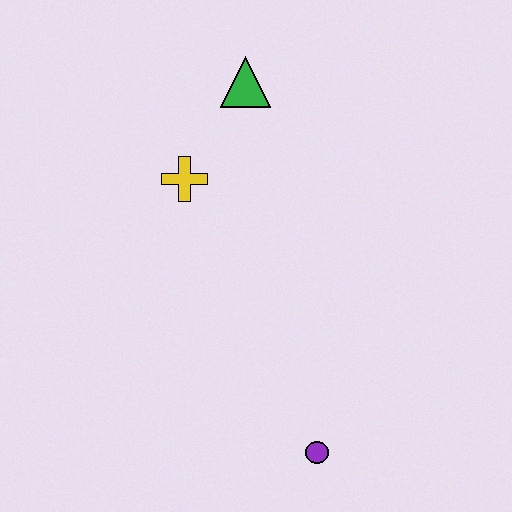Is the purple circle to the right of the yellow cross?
Yes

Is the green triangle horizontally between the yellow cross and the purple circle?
Yes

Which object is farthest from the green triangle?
The purple circle is farthest from the green triangle.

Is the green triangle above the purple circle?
Yes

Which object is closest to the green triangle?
The yellow cross is closest to the green triangle.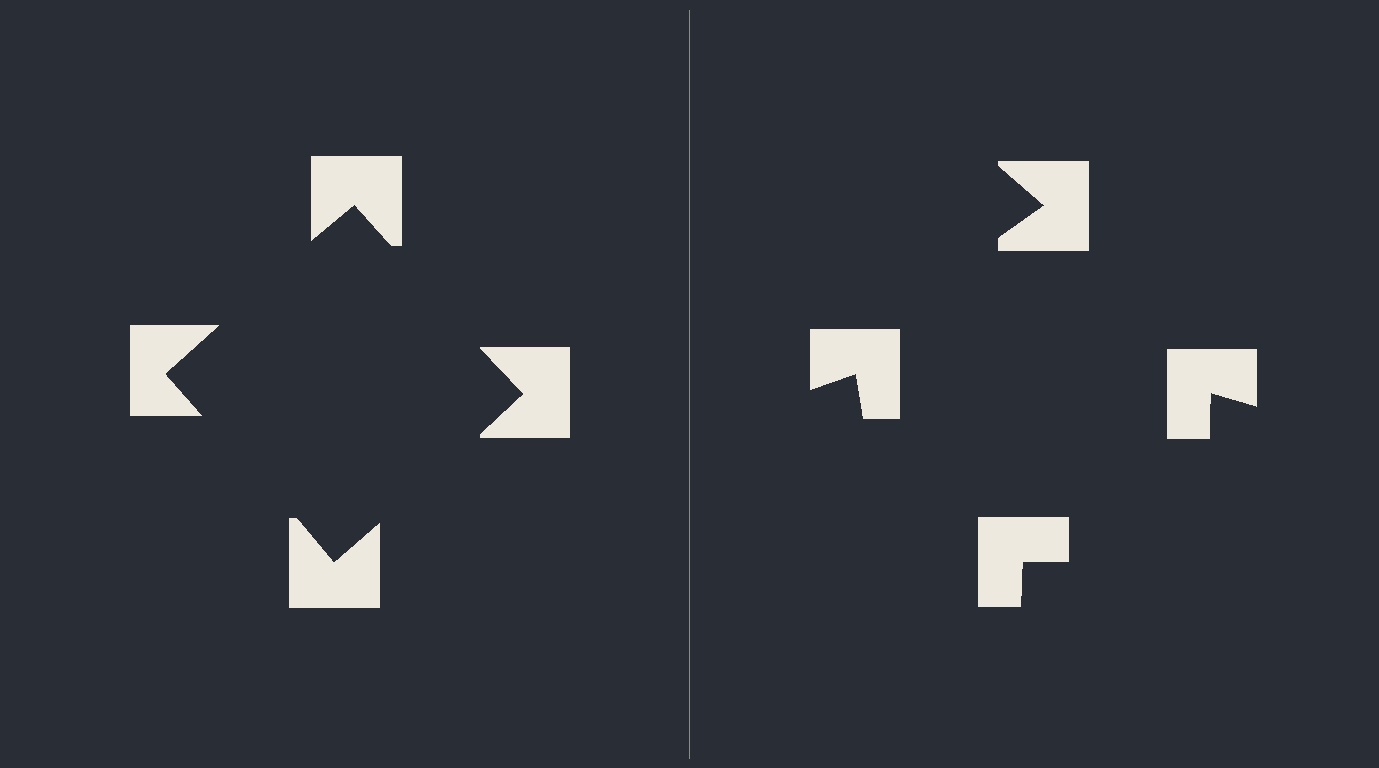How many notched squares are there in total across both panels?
8 — 4 on each side.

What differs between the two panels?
The notched squares are positioned identically on both sides; only the wedge orientations differ. On the left they align to a square; on the right they are misaligned.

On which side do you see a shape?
An illusory square appears on the left side. On the right side the wedge cuts are rotated, so no coherent shape forms.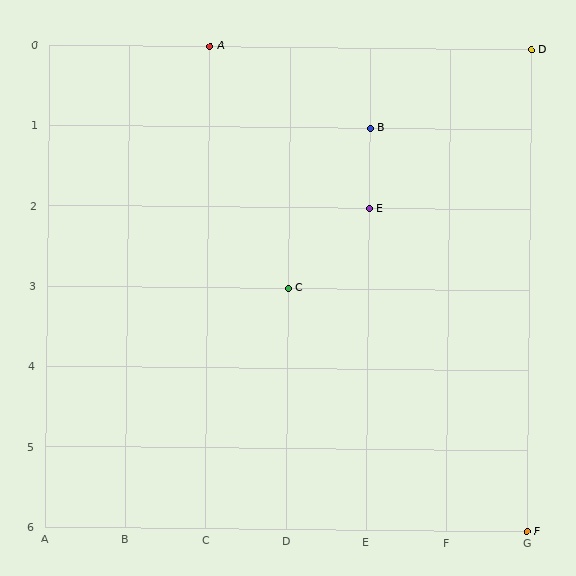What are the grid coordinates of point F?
Point F is at grid coordinates (G, 6).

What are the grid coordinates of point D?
Point D is at grid coordinates (G, 0).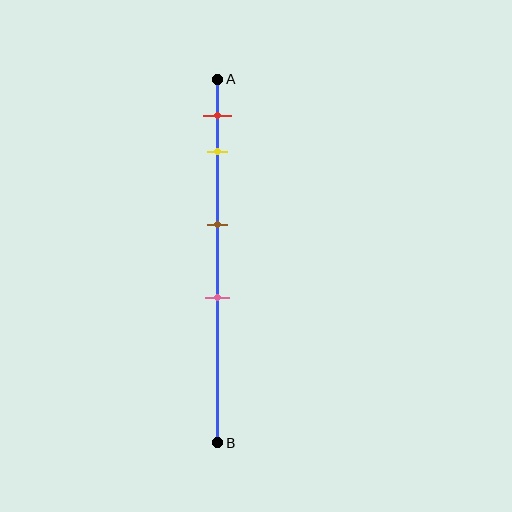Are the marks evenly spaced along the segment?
No, the marks are not evenly spaced.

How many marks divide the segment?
There are 4 marks dividing the segment.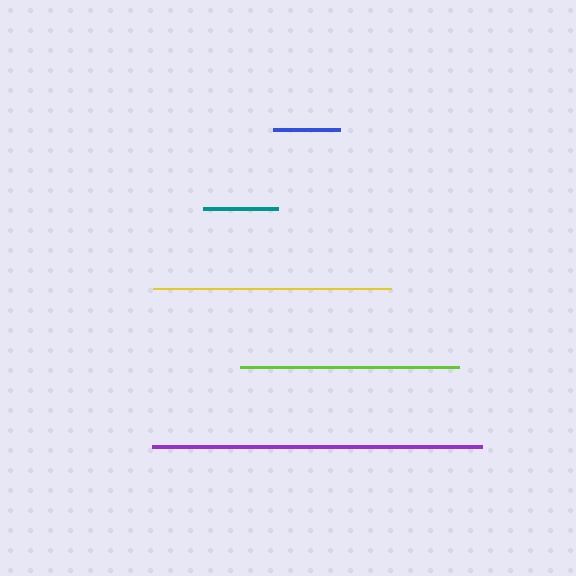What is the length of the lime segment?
The lime segment is approximately 219 pixels long.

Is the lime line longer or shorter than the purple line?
The purple line is longer than the lime line.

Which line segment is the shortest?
The blue line is the shortest at approximately 66 pixels.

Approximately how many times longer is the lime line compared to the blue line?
The lime line is approximately 3.3 times the length of the blue line.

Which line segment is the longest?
The purple line is the longest at approximately 330 pixels.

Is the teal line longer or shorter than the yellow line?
The yellow line is longer than the teal line.